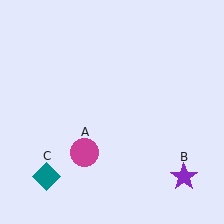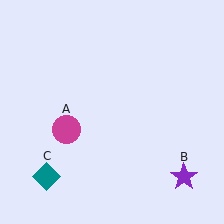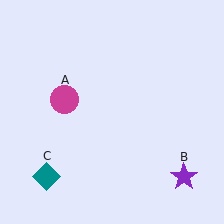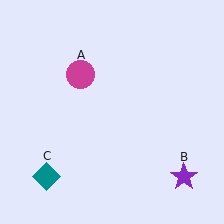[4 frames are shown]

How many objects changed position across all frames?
1 object changed position: magenta circle (object A).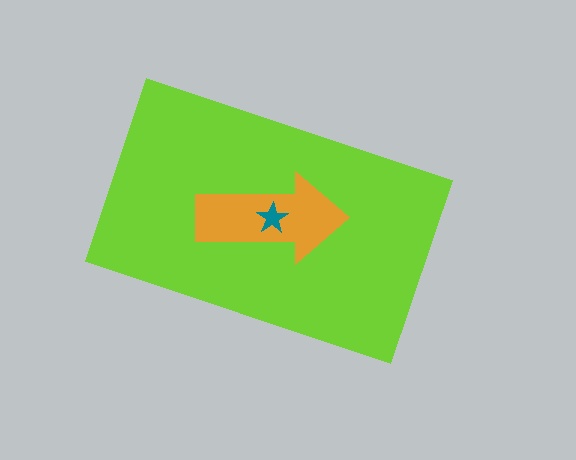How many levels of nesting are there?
3.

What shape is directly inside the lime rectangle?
The orange arrow.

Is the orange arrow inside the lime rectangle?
Yes.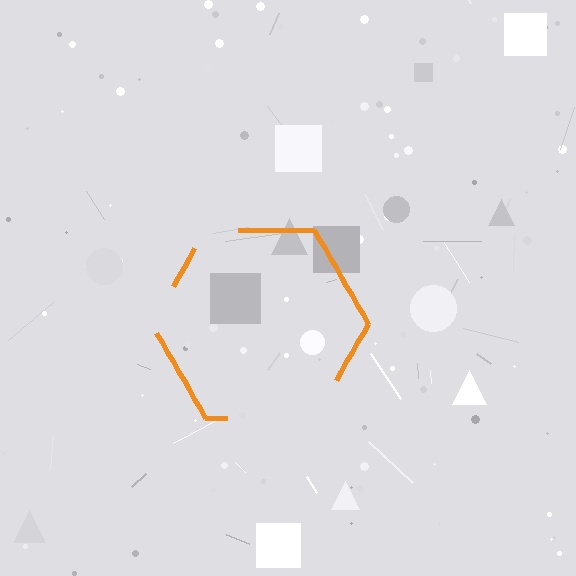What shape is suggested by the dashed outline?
The dashed outline suggests a hexagon.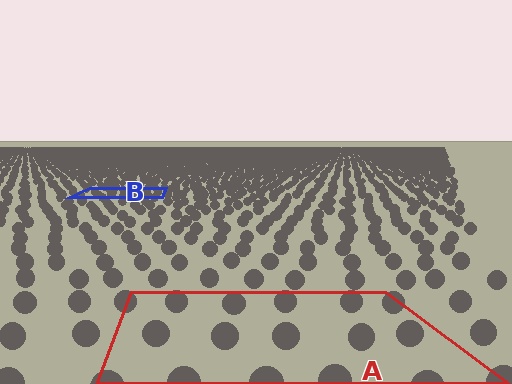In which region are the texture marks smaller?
The texture marks are smaller in region B, because it is farther away.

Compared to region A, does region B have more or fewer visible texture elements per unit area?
Region B has more texture elements per unit area — they are packed more densely because it is farther away.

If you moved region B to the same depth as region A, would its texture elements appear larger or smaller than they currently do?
They would appear larger. At a closer depth, the same texture elements are projected at a bigger on-screen size.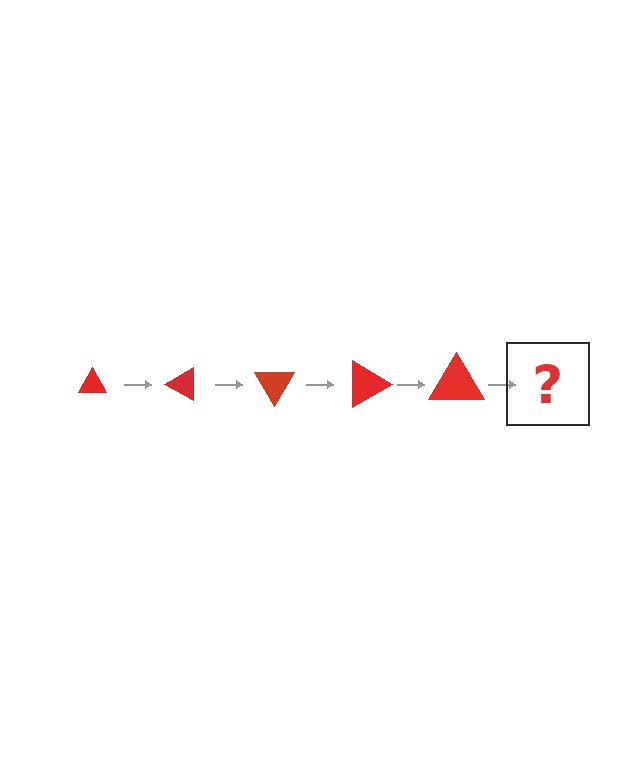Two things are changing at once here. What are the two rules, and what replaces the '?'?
The two rules are that the triangle grows larger each step and it rotates 30 degrees each step. The '?' should be a triangle, larger than the previous one and rotated 150 degrees from the start.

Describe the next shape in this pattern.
It should be a triangle, larger than the previous one and rotated 150 degrees from the start.